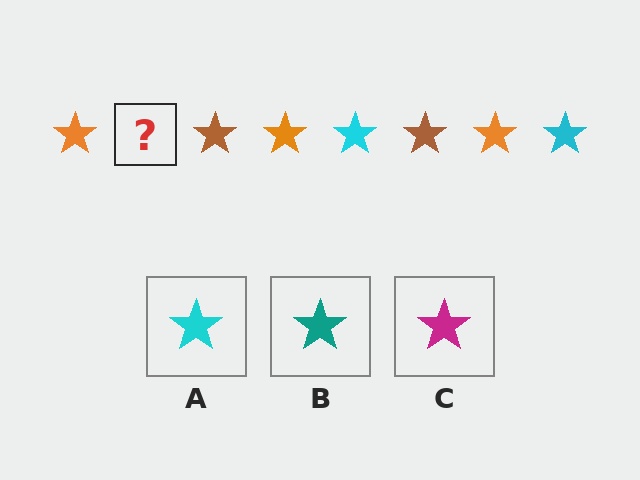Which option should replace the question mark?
Option A.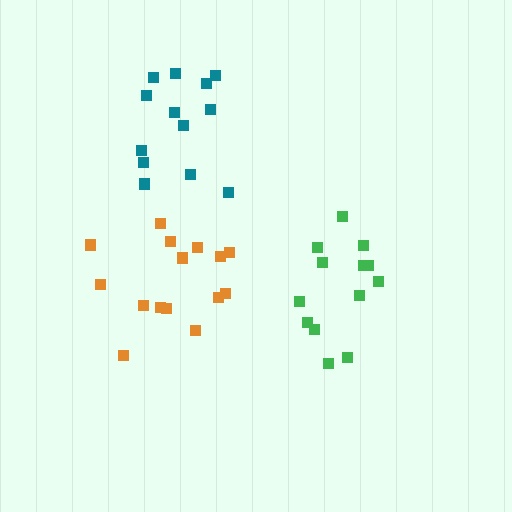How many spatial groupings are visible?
There are 3 spatial groupings.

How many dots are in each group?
Group 1: 15 dots, Group 2: 13 dots, Group 3: 13 dots (41 total).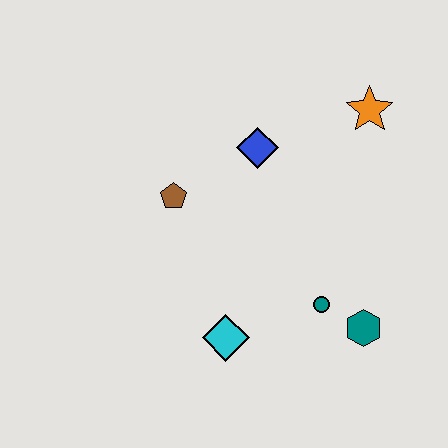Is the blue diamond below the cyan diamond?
No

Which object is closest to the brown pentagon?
The blue diamond is closest to the brown pentagon.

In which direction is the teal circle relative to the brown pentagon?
The teal circle is to the right of the brown pentagon.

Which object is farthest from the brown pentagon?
The teal hexagon is farthest from the brown pentagon.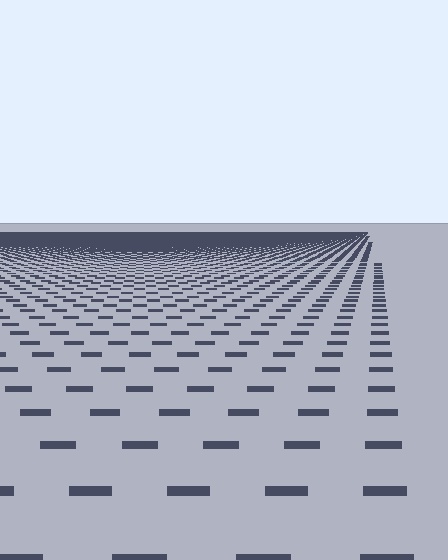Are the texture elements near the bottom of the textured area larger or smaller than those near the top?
Larger. Near the bottom, elements are closer to the viewer and appear at a bigger on-screen size.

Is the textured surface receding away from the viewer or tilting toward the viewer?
The surface is receding away from the viewer. Texture elements get smaller and denser toward the top.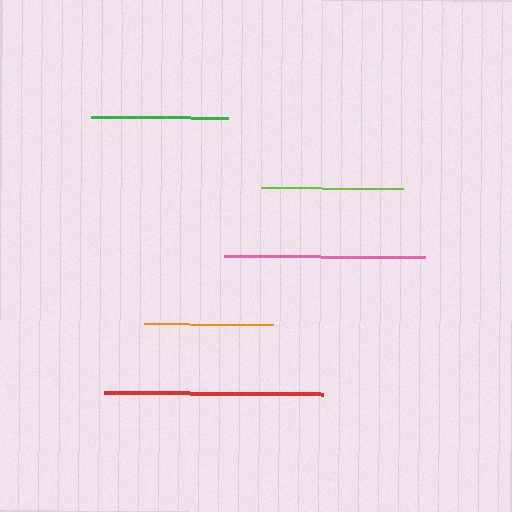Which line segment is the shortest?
The orange line is the shortest at approximately 129 pixels.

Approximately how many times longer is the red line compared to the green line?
The red line is approximately 1.6 times the length of the green line.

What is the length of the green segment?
The green segment is approximately 137 pixels long.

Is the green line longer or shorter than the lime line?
The lime line is longer than the green line.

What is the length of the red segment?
The red segment is approximately 219 pixels long.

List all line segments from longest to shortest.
From longest to shortest: red, pink, lime, green, orange.